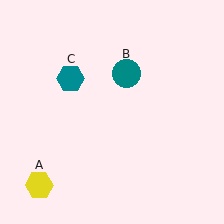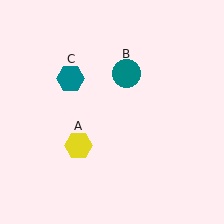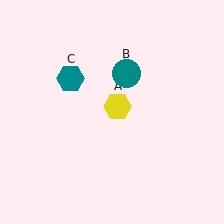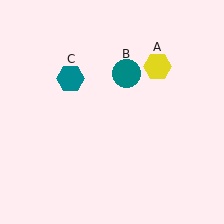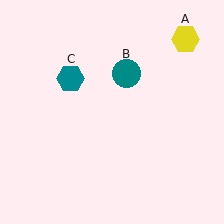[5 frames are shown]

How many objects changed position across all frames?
1 object changed position: yellow hexagon (object A).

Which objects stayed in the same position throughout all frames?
Teal circle (object B) and teal hexagon (object C) remained stationary.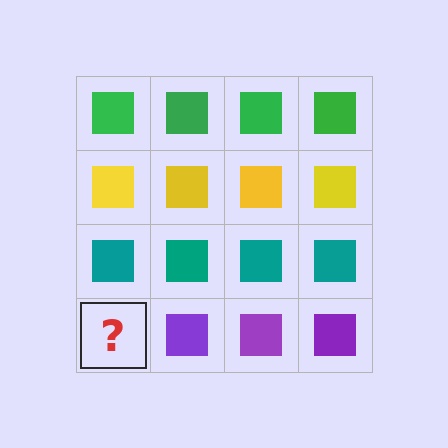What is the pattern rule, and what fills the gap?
The rule is that each row has a consistent color. The gap should be filled with a purple square.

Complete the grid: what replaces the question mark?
The question mark should be replaced with a purple square.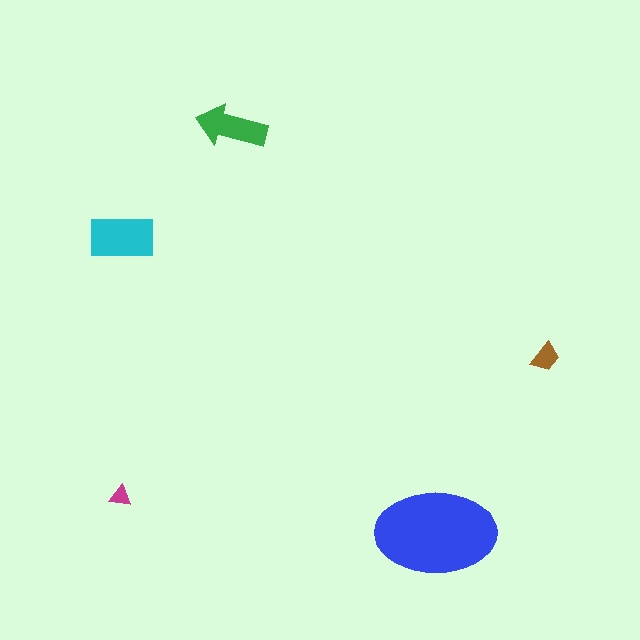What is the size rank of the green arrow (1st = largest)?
3rd.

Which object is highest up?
The green arrow is topmost.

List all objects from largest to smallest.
The blue ellipse, the cyan rectangle, the green arrow, the brown trapezoid, the magenta triangle.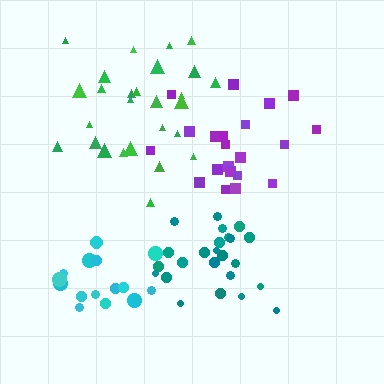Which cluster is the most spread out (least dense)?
Purple.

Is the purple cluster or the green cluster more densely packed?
Green.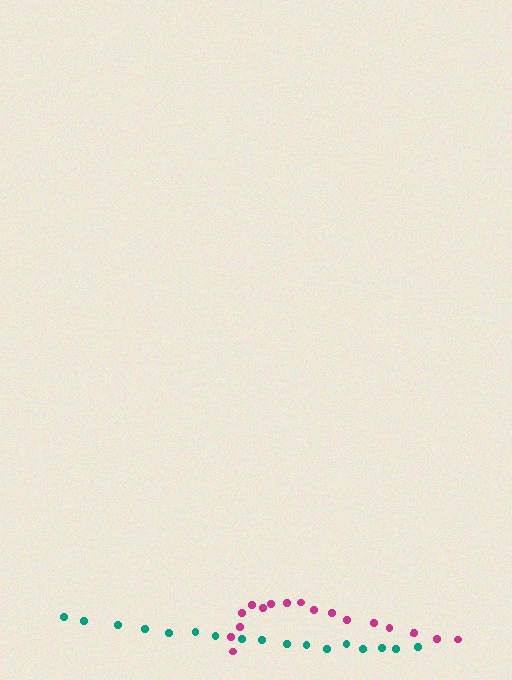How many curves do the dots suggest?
There are 2 distinct paths.